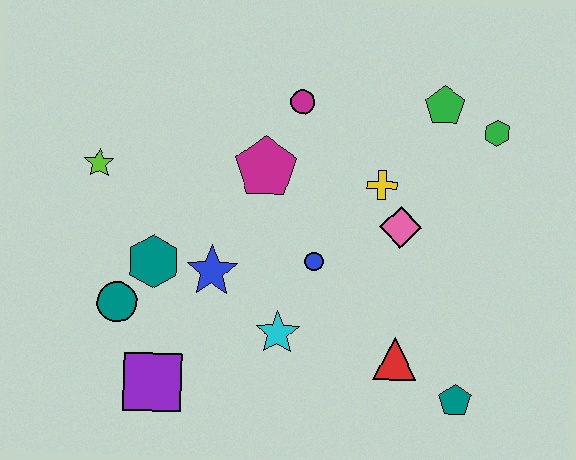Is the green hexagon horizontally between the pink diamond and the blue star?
No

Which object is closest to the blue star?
The teal hexagon is closest to the blue star.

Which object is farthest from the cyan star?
The green hexagon is farthest from the cyan star.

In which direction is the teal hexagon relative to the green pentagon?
The teal hexagon is to the left of the green pentagon.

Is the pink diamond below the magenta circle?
Yes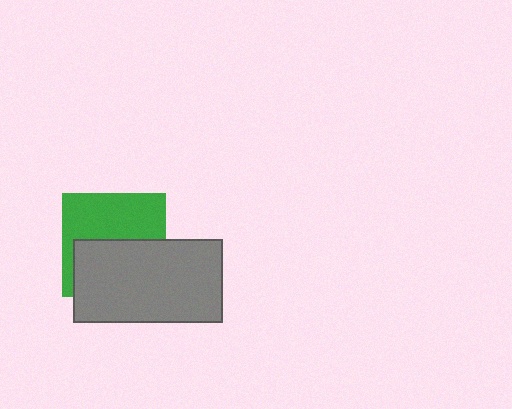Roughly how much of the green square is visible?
About half of it is visible (roughly 51%).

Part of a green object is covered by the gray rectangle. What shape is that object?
It is a square.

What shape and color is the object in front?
The object in front is a gray rectangle.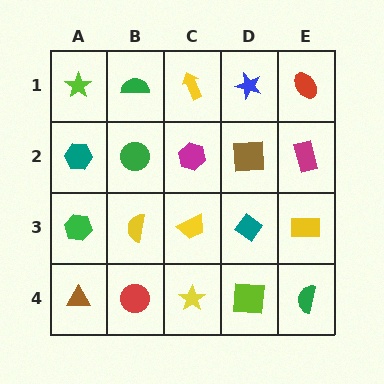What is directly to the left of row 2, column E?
A brown square.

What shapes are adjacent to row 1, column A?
A teal hexagon (row 2, column A), a green semicircle (row 1, column B).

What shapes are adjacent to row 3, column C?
A magenta hexagon (row 2, column C), a yellow star (row 4, column C), a yellow semicircle (row 3, column B), a teal diamond (row 3, column D).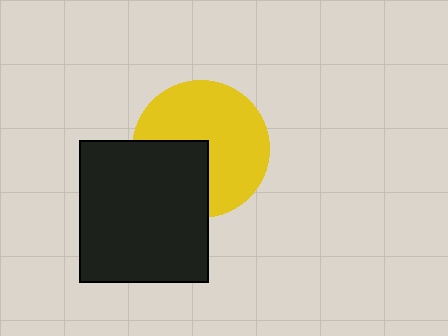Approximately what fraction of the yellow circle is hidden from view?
Roughly 34% of the yellow circle is hidden behind the black rectangle.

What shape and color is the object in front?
The object in front is a black rectangle.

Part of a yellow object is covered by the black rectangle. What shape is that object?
It is a circle.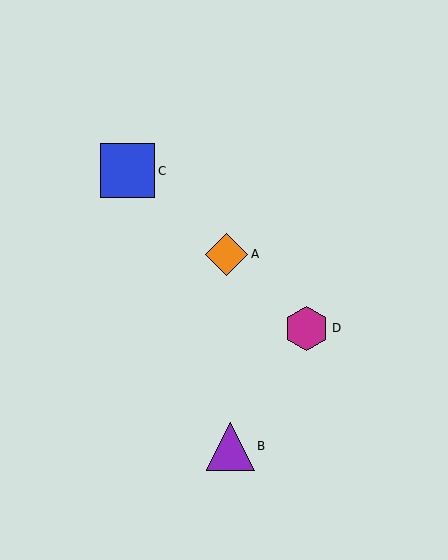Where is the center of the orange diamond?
The center of the orange diamond is at (227, 254).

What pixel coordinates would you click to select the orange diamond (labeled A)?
Click at (227, 254) to select the orange diamond A.